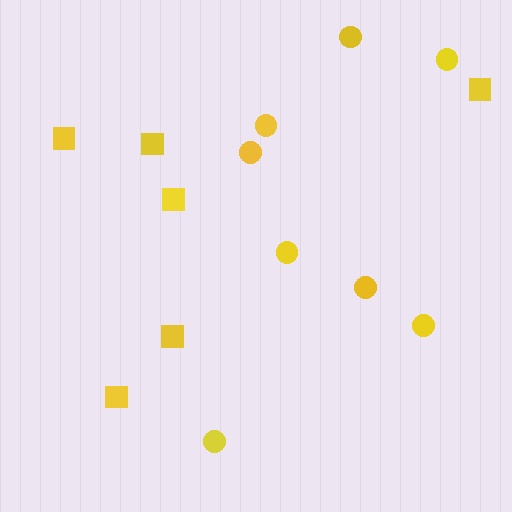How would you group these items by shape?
There are 2 groups: one group of squares (6) and one group of circles (8).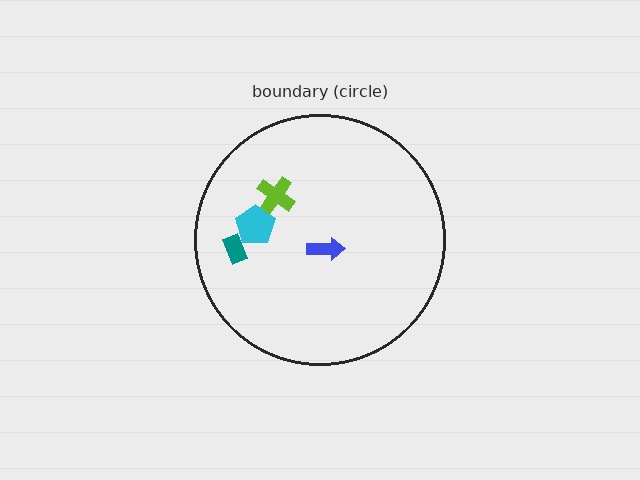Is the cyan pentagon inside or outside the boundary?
Inside.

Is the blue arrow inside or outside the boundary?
Inside.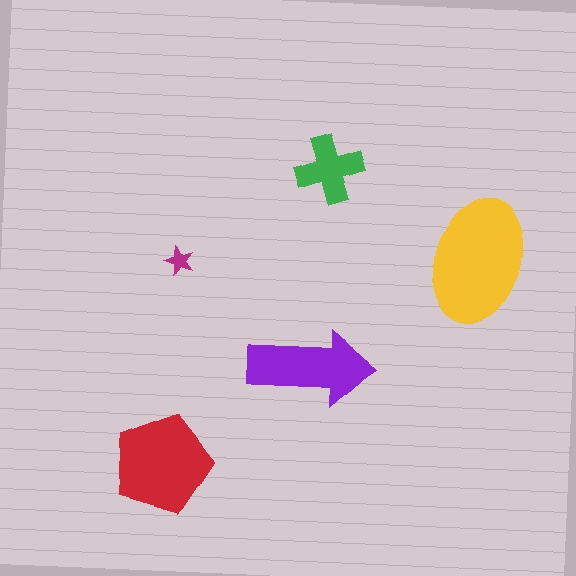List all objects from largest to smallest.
The yellow ellipse, the red pentagon, the purple arrow, the green cross, the magenta star.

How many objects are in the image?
There are 5 objects in the image.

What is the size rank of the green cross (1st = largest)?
4th.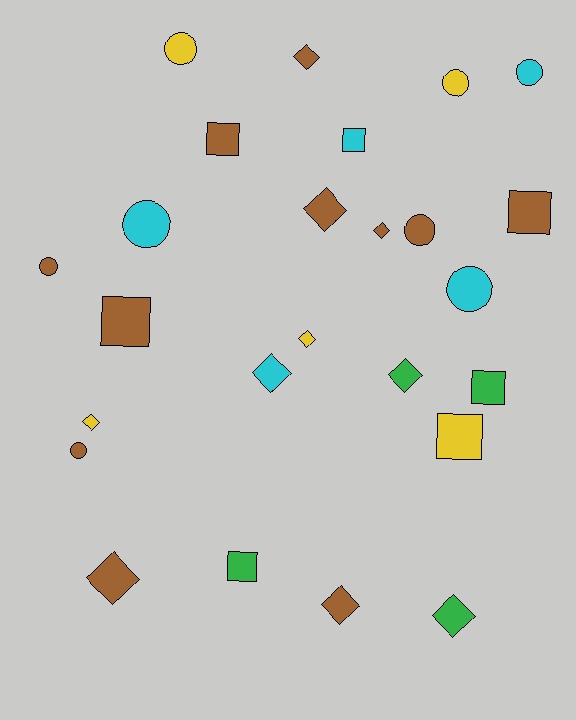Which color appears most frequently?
Brown, with 11 objects.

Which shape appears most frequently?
Diamond, with 10 objects.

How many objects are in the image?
There are 25 objects.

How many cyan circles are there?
There are 3 cyan circles.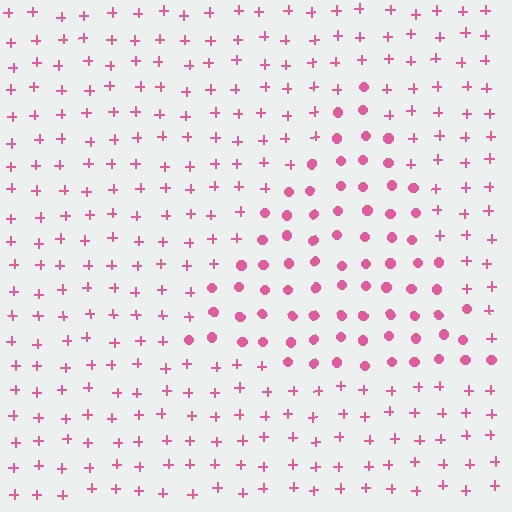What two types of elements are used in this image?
The image uses circles inside the triangle region and plus signs outside it.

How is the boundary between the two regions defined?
The boundary is defined by a change in element shape: circles inside vs. plus signs outside. All elements share the same color and spacing.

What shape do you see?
I see a triangle.